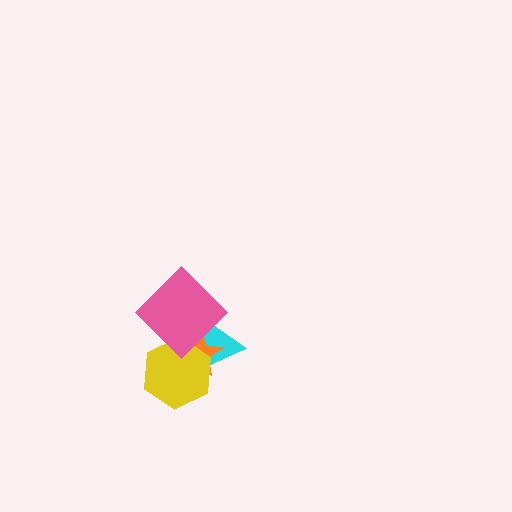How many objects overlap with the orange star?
3 objects overlap with the orange star.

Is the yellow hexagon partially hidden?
Yes, it is partially covered by another shape.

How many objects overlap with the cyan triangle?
3 objects overlap with the cyan triangle.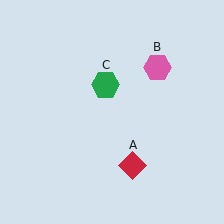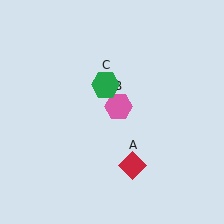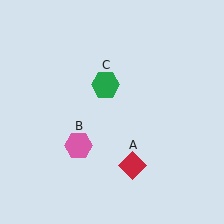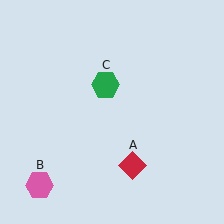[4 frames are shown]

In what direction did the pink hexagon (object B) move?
The pink hexagon (object B) moved down and to the left.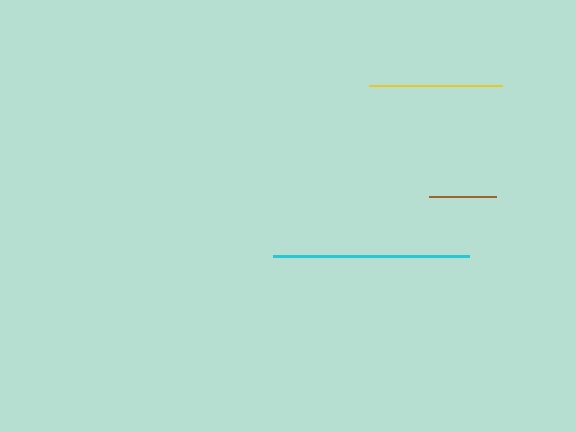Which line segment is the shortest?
The brown line is the shortest at approximately 68 pixels.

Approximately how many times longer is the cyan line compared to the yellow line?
The cyan line is approximately 1.5 times the length of the yellow line.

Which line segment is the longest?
The cyan line is the longest at approximately 197 pixels.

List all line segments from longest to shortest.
From longest to shortest: cyan, yellow, brown.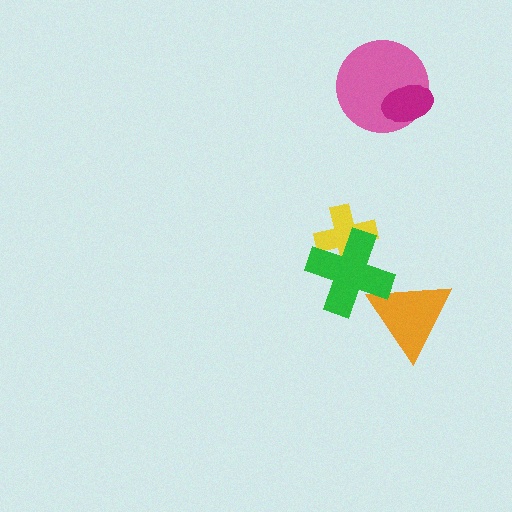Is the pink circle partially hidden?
Yes, it is partially covered by another shape.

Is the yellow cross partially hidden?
Yes, it is partially covered by another shape.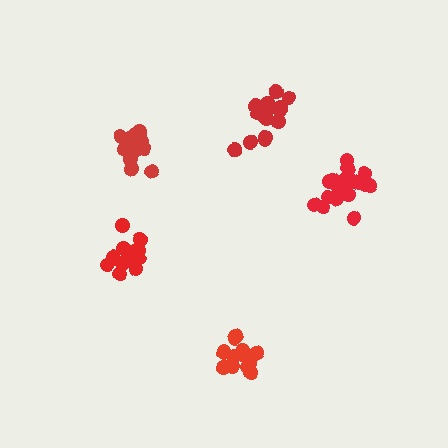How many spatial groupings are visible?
There are 5 spatial groupings.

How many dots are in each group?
Group 1: 16 dots, Group 2: 16 dots, Group 3: 15 dots, Group 4: 20 dots, Group 5: 14 dots (81 total).